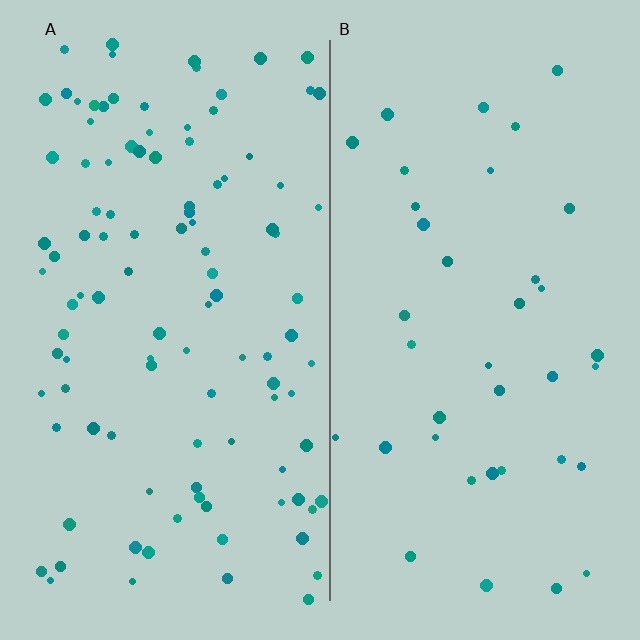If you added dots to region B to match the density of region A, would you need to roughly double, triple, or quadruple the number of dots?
Approximately triple.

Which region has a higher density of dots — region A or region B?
A (the left).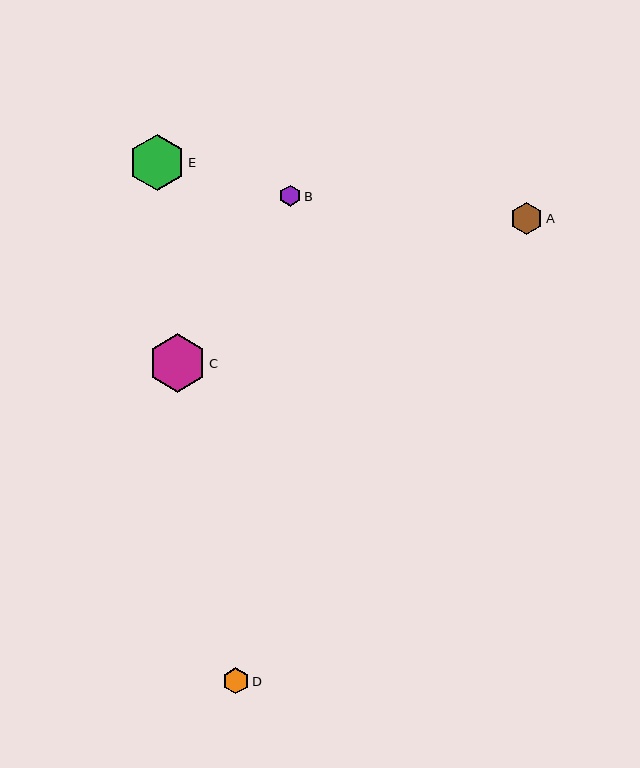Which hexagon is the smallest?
Hexagon B is the smallest with a size of approximately 21 pixels.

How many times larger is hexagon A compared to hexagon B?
Hexagon A is approximately 1.5 times the size of hexagon B.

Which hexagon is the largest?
Hexagon C is the largest with a size of approximately 58 pixels.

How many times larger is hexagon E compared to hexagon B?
Hexagon E is approximately 2.6 times the size of hexagon B.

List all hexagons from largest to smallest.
From largest to smallest: C, E, A, D, B.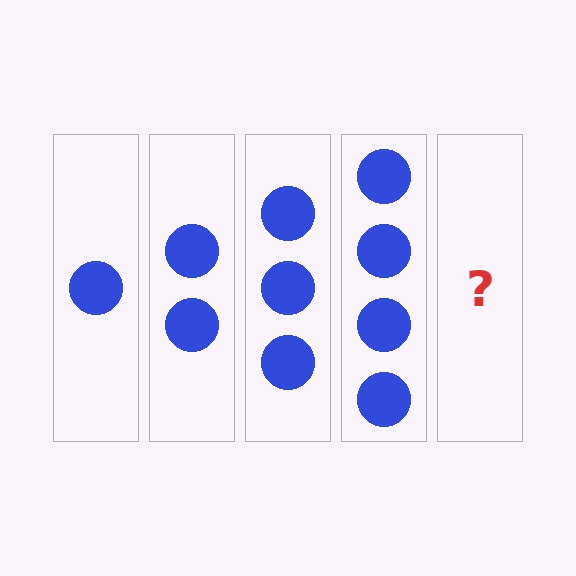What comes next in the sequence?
The next element should be 5 circles.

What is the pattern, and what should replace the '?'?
The pattern is that each step adds one more circle. The '?' should be 5 circles.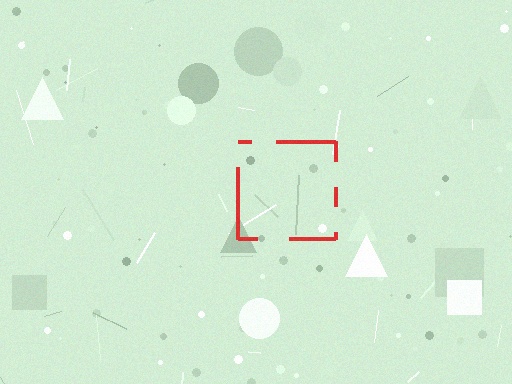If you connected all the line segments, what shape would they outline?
They would outline a square.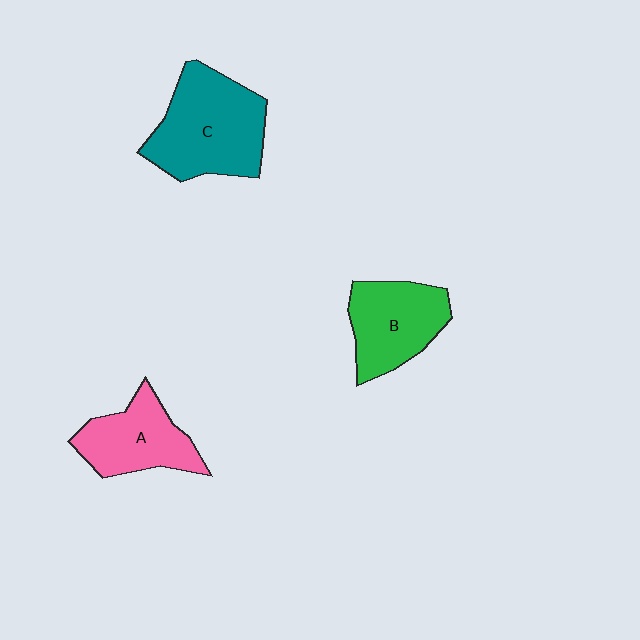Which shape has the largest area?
Shape C (teal).